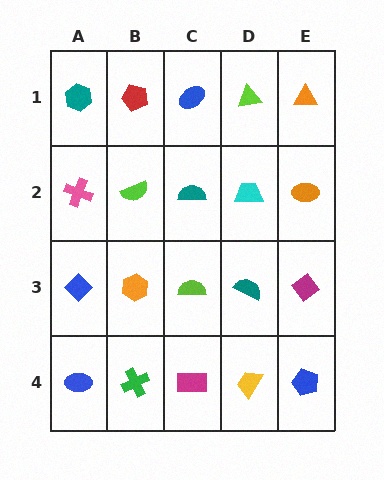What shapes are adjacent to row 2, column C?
A blue ellipse (row 1, column C), a lime semicircle (row 3, column C), a lime semicircle (row 2, column B), a cyan trapezoid (row 2, column D).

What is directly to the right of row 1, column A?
A red pentagon.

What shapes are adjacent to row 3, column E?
An orange ellipse (row 2, column E), a blue pentagon (row 4, column E), a teal semicircle (row 3, column D).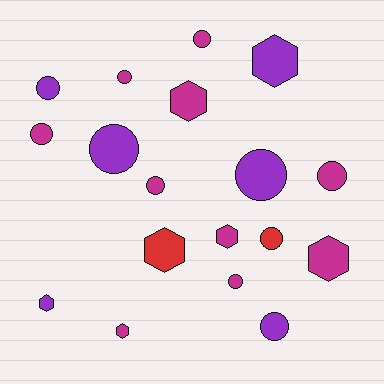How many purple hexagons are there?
There are 2 purple hexagons.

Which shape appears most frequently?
Circle, with 11 objects.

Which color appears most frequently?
Magenta, with 10 objects.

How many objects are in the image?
There are 18 objects.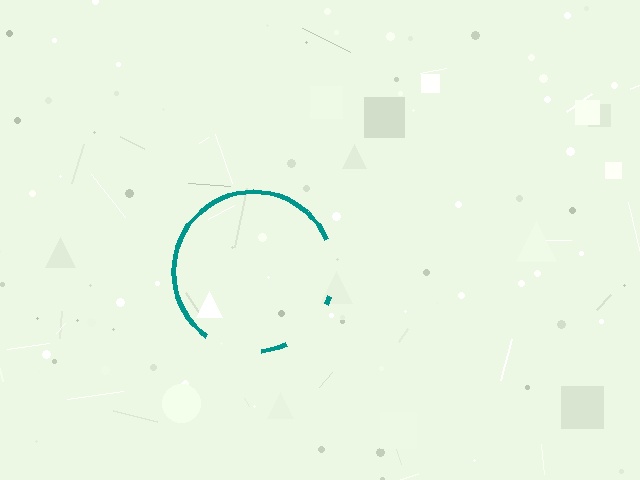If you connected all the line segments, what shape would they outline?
They would outline a circle.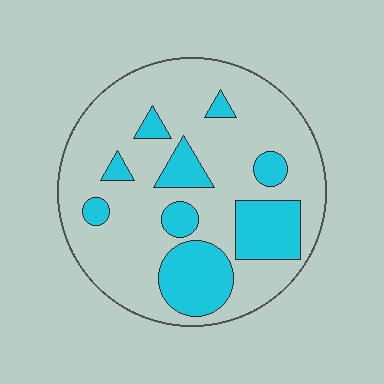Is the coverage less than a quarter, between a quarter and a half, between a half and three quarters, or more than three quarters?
Between a quarter and a half.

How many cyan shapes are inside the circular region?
9.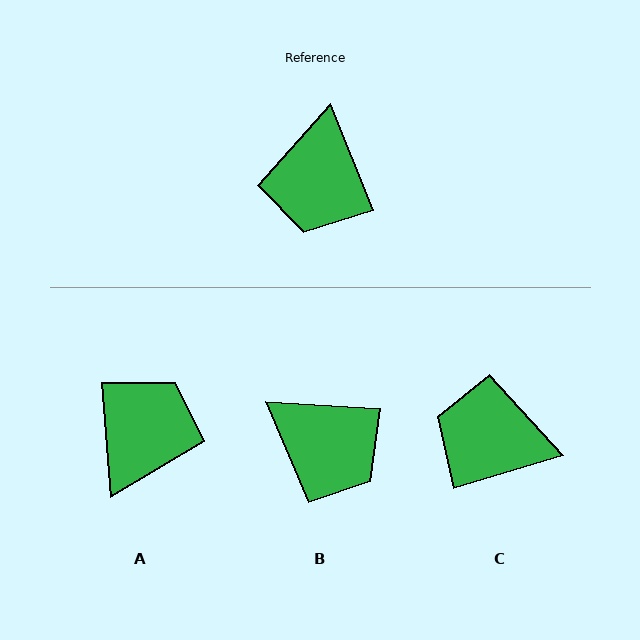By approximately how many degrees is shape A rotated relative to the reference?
Approximately 163 degrees counter-clockwise.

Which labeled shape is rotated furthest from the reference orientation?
A, about 163 degrees away.